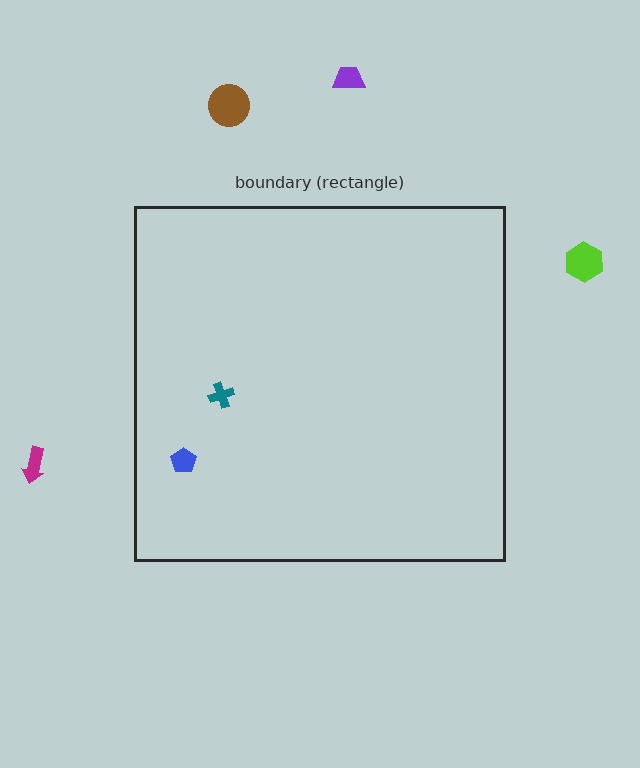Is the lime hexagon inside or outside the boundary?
Outside.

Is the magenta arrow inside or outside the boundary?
Outside.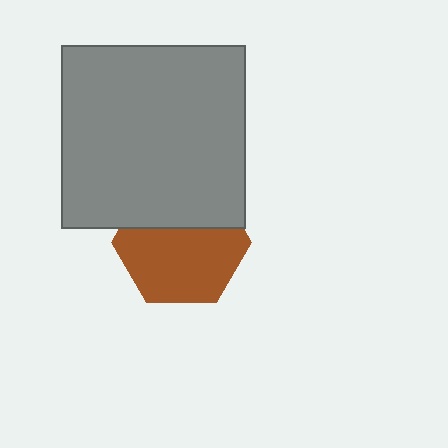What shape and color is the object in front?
The object in front is a gray square.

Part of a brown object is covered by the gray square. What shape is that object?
It is a hexagon.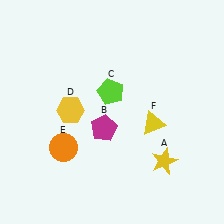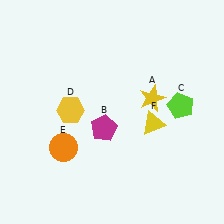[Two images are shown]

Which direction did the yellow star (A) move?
The yellow star (A) moved up.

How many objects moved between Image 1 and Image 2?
2 objects moved between the two images.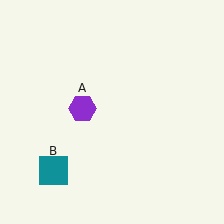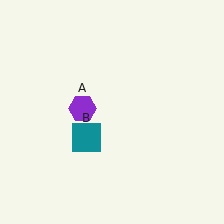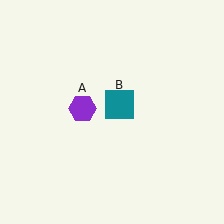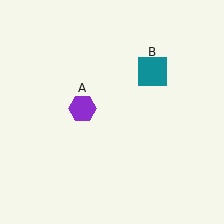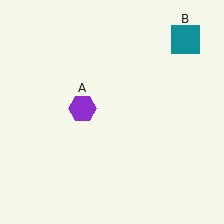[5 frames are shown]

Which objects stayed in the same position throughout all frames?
Purple hexagon (object A) remained stationary.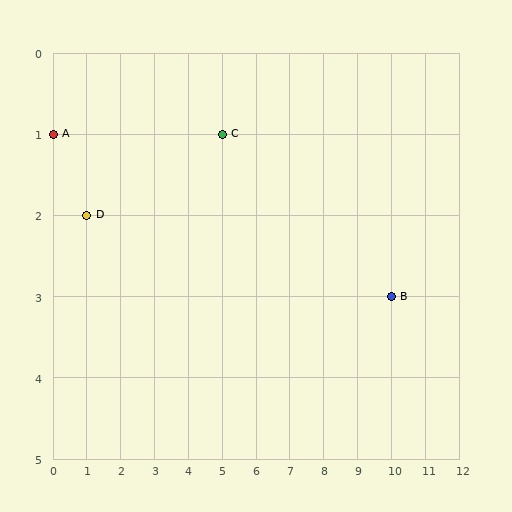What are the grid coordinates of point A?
Point A is at grid coordinates (0, 1).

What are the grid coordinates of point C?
Point C is at grid coordinates (5, 1).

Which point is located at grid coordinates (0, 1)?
Point A is at (0, 1).